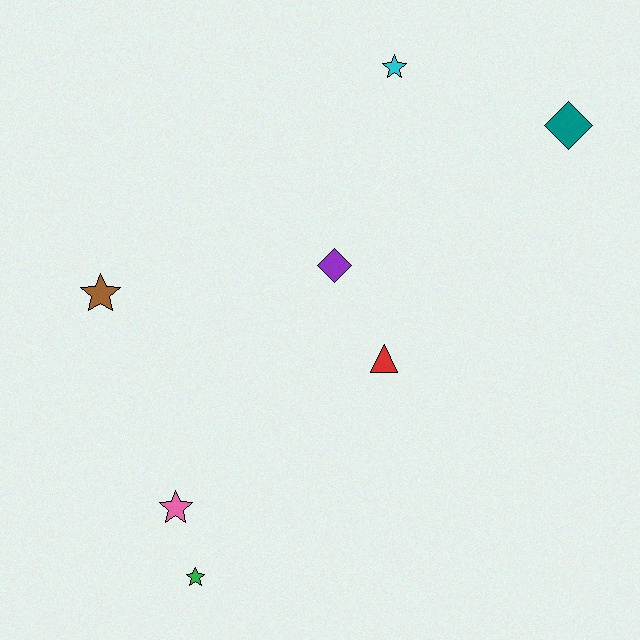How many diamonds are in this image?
There are 2 diamonds.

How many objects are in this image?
There are 7 objects.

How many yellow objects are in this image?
There are no yellow objects.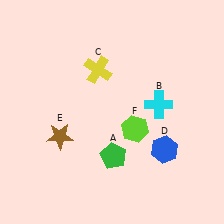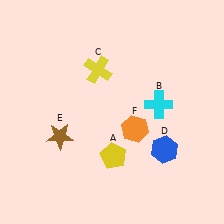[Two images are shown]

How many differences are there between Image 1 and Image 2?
There are 2 differences between the two images.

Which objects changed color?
A changed from green to yellow. F changed from lime to orange.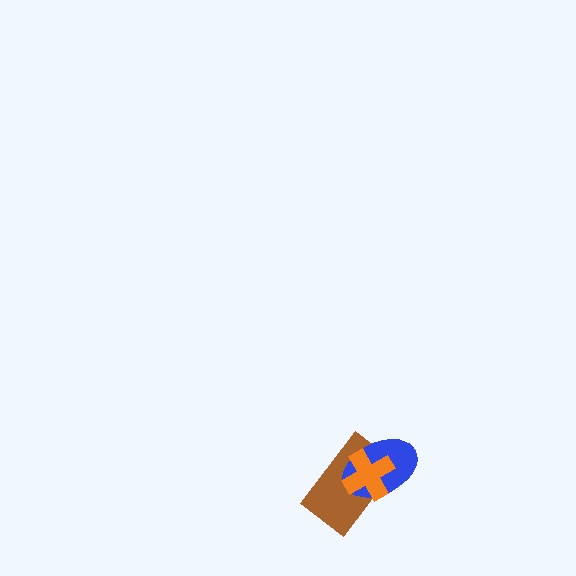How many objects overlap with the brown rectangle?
2 objects overlap with the brown rectangle.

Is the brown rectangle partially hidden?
Yes, it is partially covered by another shape.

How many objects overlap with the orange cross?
2 objects overlap with the orange cross.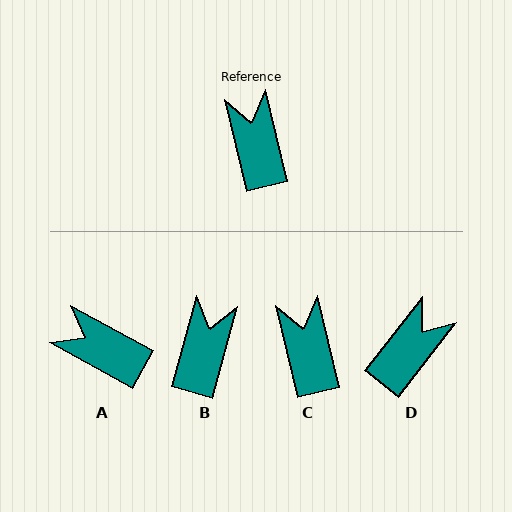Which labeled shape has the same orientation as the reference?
C.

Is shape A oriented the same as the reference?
No, it is off by about 48 degrees.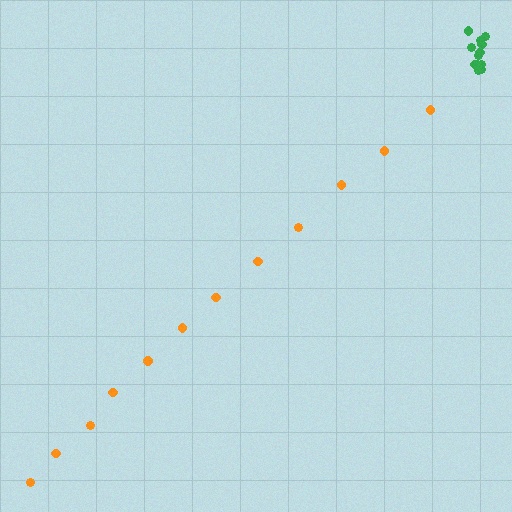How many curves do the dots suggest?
There are 2 distinct paths.